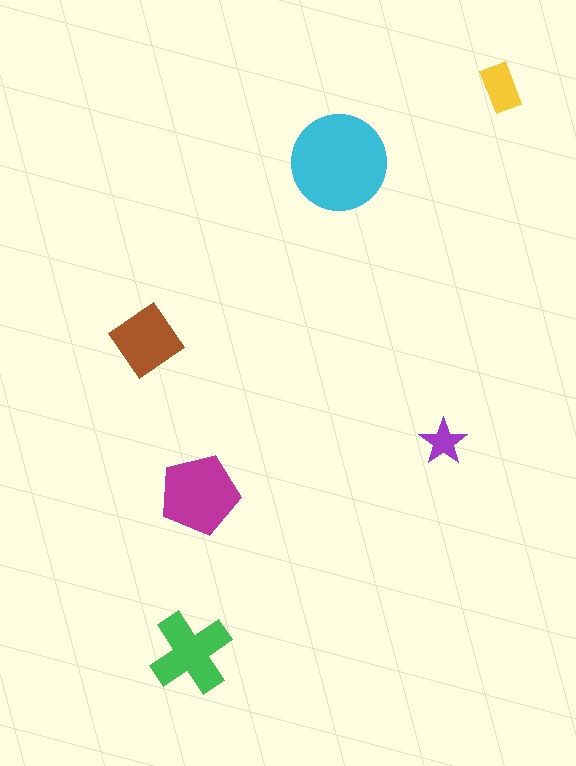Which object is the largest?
The cyan circle.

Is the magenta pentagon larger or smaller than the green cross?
Larger.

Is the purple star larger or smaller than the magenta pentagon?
Smaller.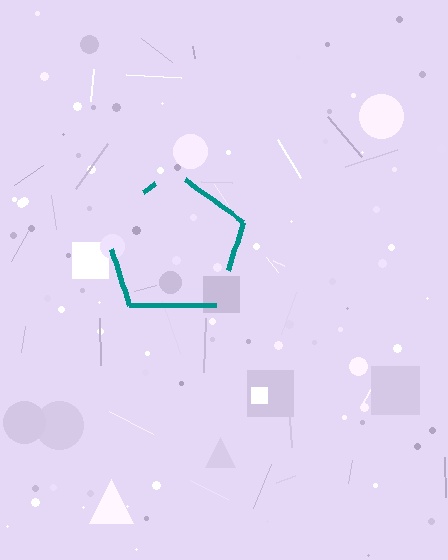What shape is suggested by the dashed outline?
The dashed outline suggests a pentagon.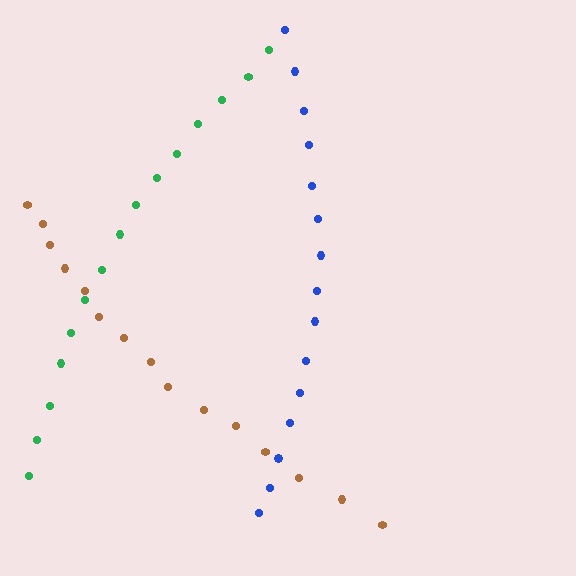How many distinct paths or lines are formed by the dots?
There are 3 distinct paths.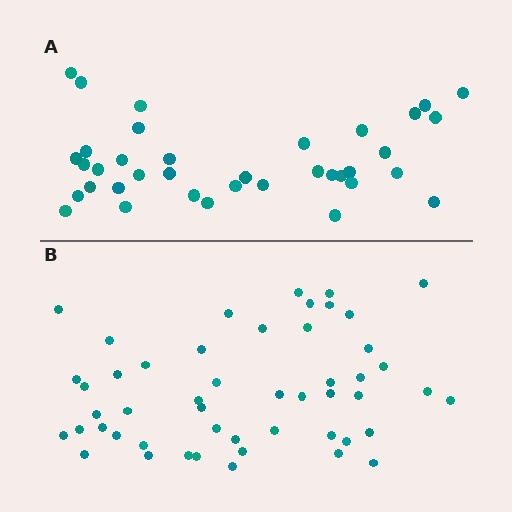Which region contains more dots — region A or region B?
Region B (the bottom region) has more dots.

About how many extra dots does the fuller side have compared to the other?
Region B has approximately 15 more dots than region A.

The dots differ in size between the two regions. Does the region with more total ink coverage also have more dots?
No. Region A has more total ink coverage because its dots are larger, but region B actually contains more individual dots. Total area can be misleading — the number of items is what matters here.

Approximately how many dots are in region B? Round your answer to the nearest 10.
About 50 dots.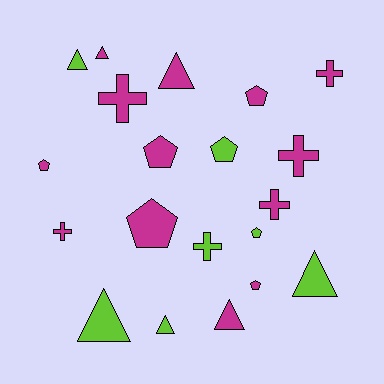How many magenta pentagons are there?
There are 5 magenta pentagons.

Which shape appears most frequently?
Pentagon, with 7 objects.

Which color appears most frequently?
Magenta, with 13 objects.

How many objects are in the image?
There are 20 objects.